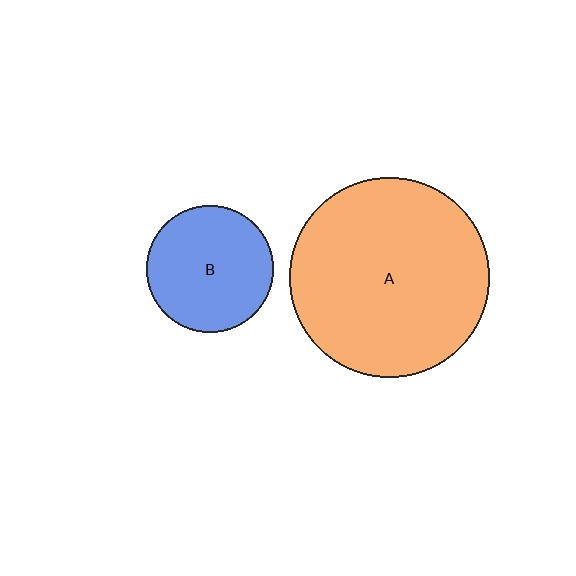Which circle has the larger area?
Circle A (orange).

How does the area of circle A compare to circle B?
Approximately 2.5 times.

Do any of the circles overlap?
No, none of the circles overlap.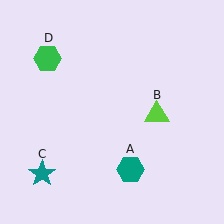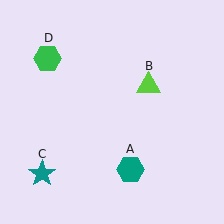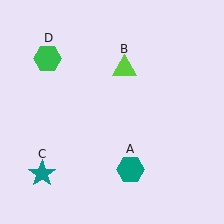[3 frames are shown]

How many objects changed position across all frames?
1 object changed position: lime triangle (object B).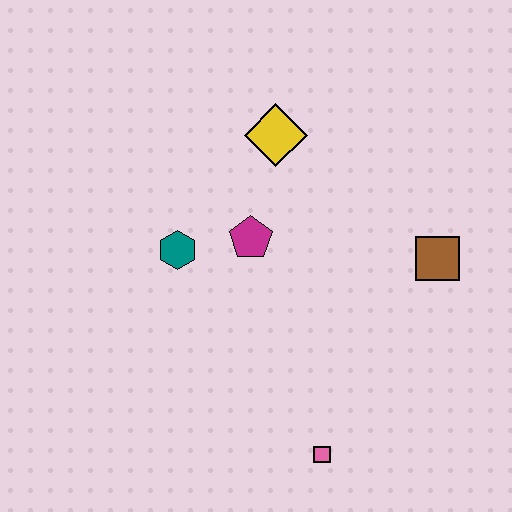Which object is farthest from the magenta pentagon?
The pink square is farthest from the magenta pentagon.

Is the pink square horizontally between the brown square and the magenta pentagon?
Yes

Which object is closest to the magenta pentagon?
The teal hexagon is closest to the magenta pentagon.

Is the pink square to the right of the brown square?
No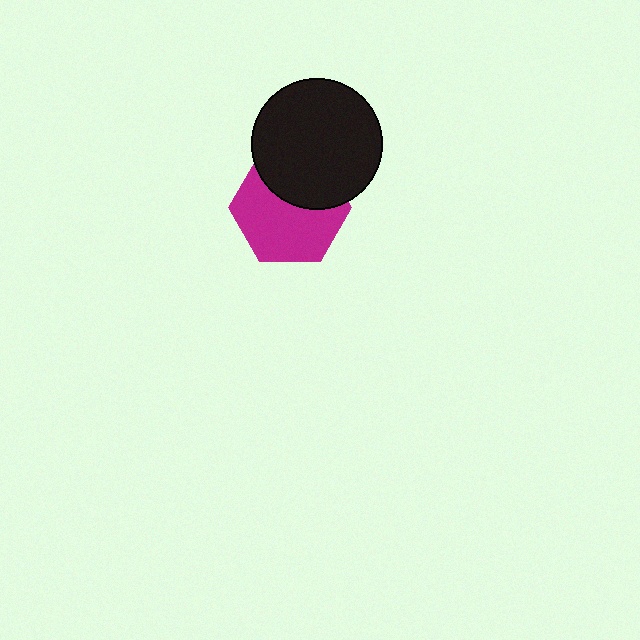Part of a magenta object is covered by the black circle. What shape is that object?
It is a hexagon.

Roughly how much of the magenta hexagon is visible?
About half of it is visible (roughly 62%).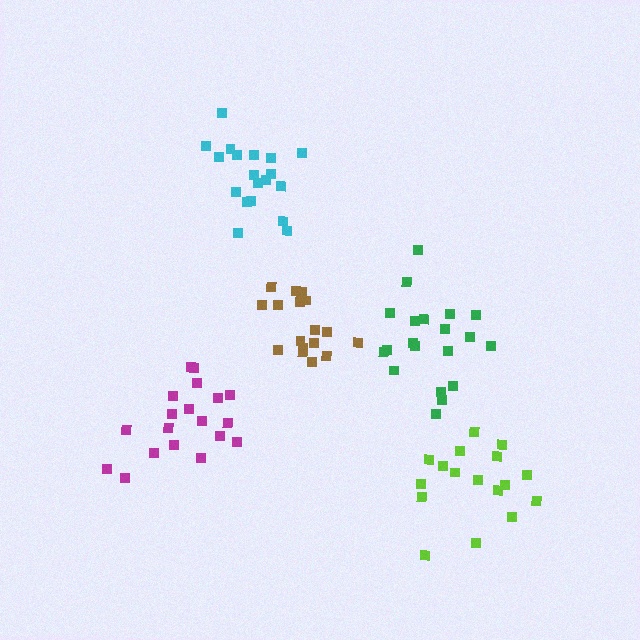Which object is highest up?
The cyan cluster is topmost.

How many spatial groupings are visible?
There are 5 spatial groupings.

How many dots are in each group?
Group 1: 19 dots, Group 2: 17 dots, Group 3: 20 dots, Group 4: 19 dots, Group 5: 18 dots (93 total).